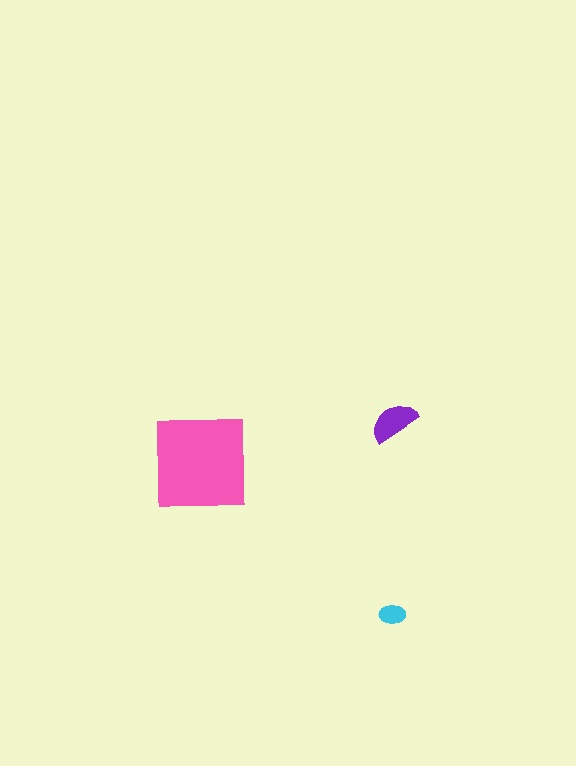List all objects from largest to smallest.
The pink square, the purple semicircle, the cyan ellipse.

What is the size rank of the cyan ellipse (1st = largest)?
3rd.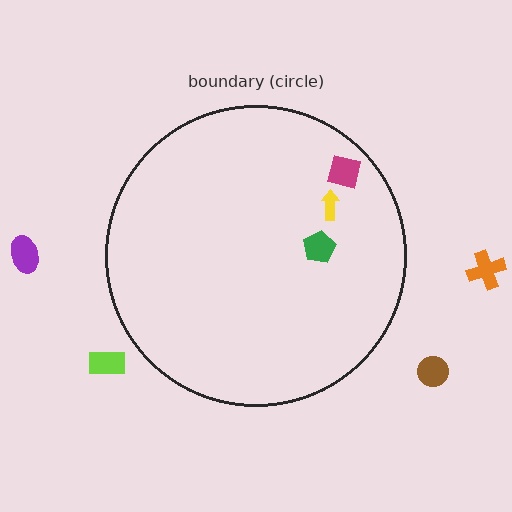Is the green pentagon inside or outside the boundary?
Inside.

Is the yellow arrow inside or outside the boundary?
Inside.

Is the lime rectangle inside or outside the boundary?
Outside.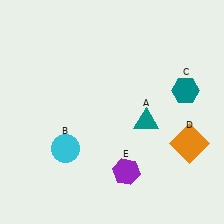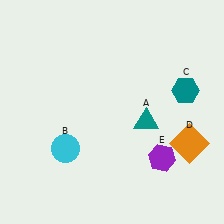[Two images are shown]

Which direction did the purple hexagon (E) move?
The purple hexagon (E) moved right.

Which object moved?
The purple hexagon (E) moved right.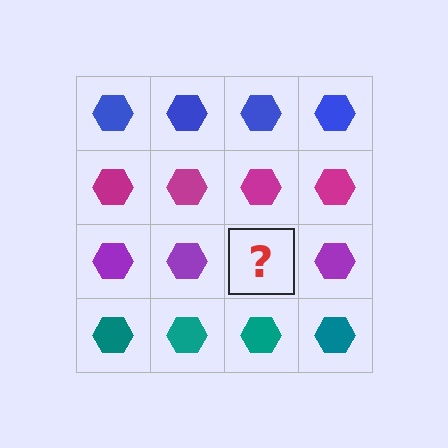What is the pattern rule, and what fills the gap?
The rule is that each row has a consistent color. The gap should be filled with a purple hexagon.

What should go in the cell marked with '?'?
The missing cell should contain a purple hexagon.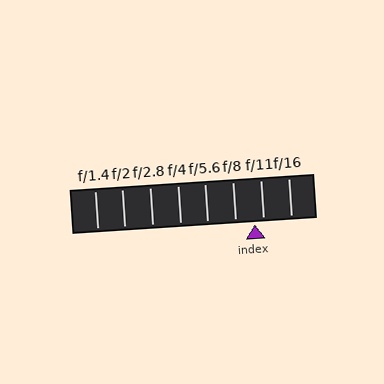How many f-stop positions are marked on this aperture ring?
There are 8 f-stop positions marked.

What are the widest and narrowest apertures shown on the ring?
The widest aperture shown is f/1.4 and the narrowest is f/16.